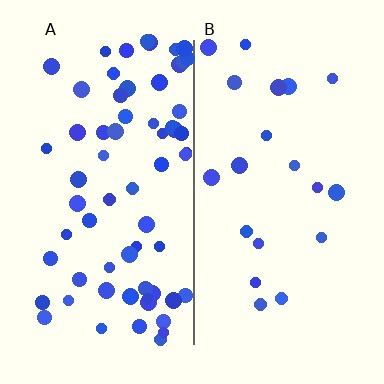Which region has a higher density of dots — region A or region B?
A (the left).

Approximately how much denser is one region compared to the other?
Approximately 3.2× — region A over region B.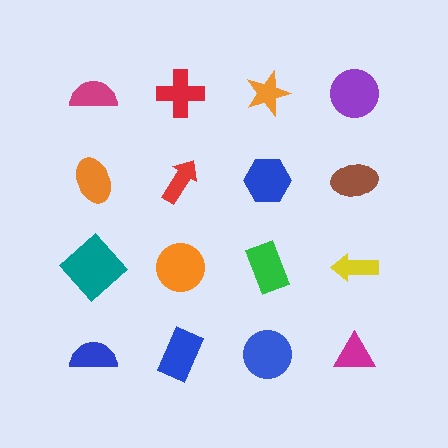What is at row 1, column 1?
A magenta semicircle.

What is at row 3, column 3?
A green rectangle.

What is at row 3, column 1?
A teal diamond.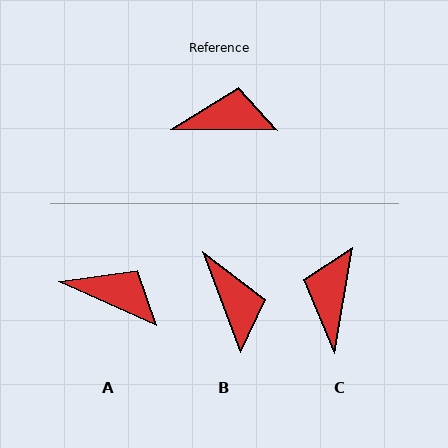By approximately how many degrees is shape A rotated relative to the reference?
Approximately 23 degrees clockwise.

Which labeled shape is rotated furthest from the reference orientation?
C, about 81 degrees away.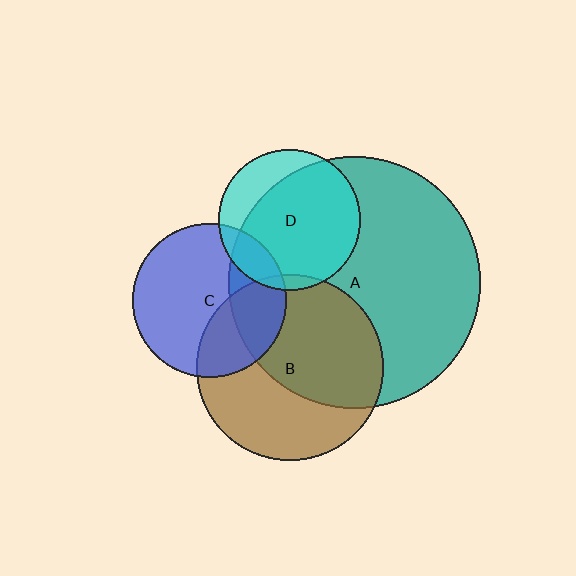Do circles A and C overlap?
Yes.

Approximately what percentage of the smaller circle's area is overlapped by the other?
Approximately 30%.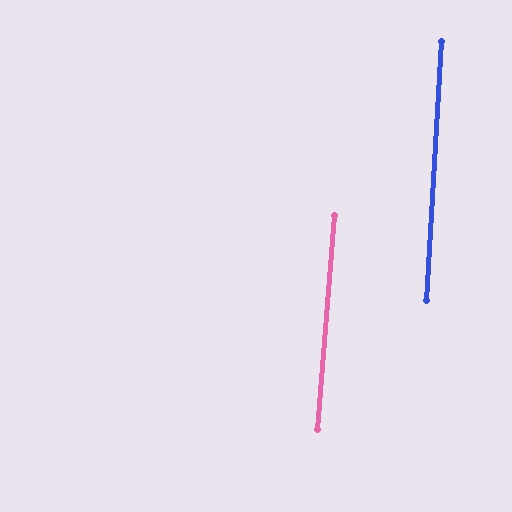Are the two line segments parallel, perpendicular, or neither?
Parallel — their directions differ by only 1.2°.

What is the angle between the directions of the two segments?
Approximately 1 degree.